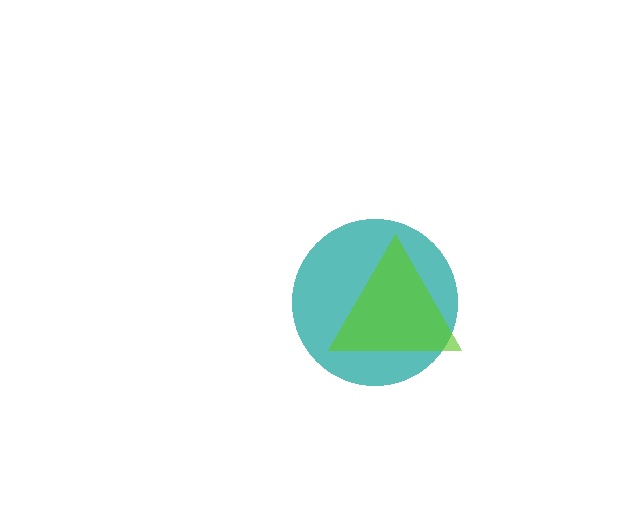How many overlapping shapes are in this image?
There are 2 overlapping shapes in the image.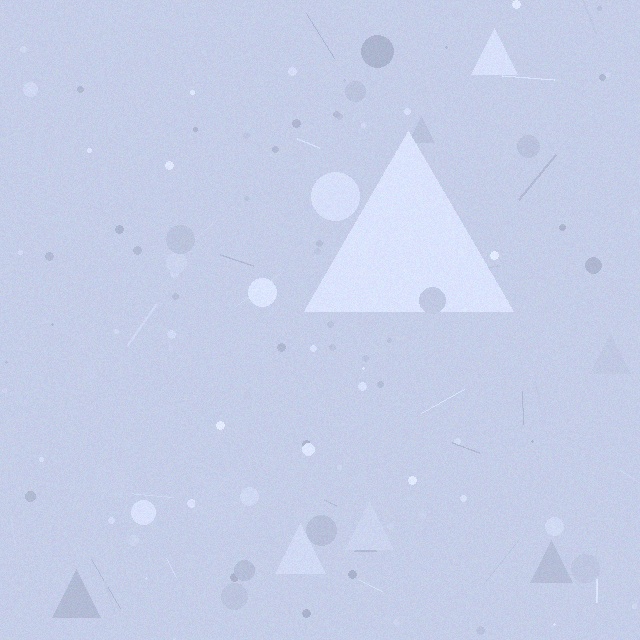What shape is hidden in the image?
A triangle is hidden in the image.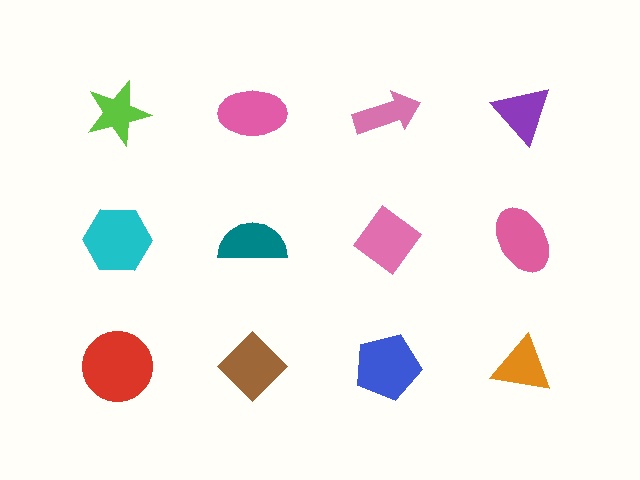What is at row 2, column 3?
A pink diamond.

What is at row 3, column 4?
An orange triangle.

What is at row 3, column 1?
A red circle.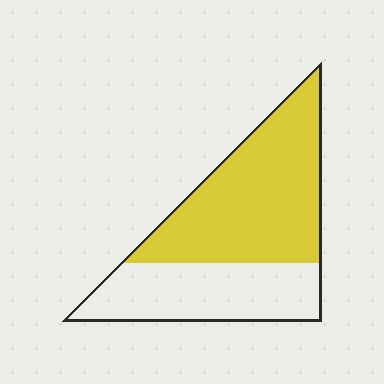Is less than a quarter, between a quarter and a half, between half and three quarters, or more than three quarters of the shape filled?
Between half and three quarters.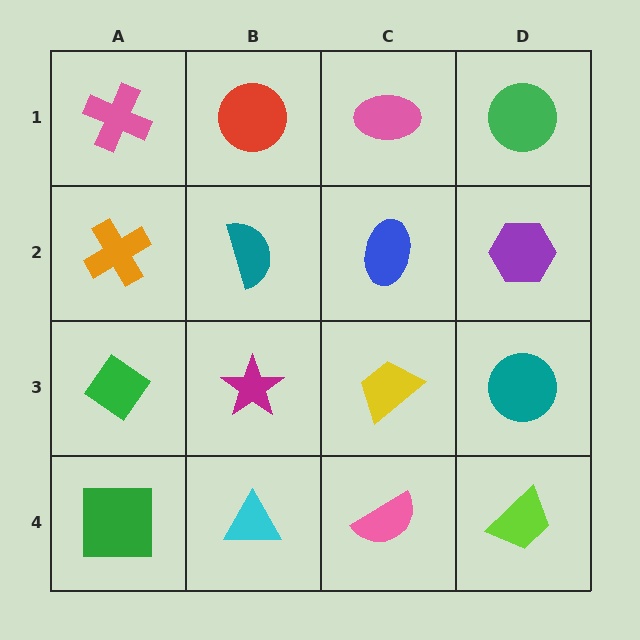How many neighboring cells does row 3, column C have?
4.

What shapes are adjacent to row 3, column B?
A teal semicircle (row 2, column B), a cyan triangle (row 4, column B), a green diamond (row 3, column A), a yellow trapezoid (row 3, column C).